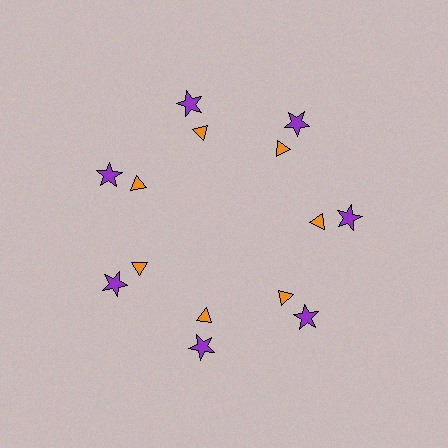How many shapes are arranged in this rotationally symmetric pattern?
There are 14 shapes, arranged in 7 groups of 2.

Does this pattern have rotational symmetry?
Yes, this pattern has 7-fold rotational symmetry. It looks the same after rotating 51 degrees around the center.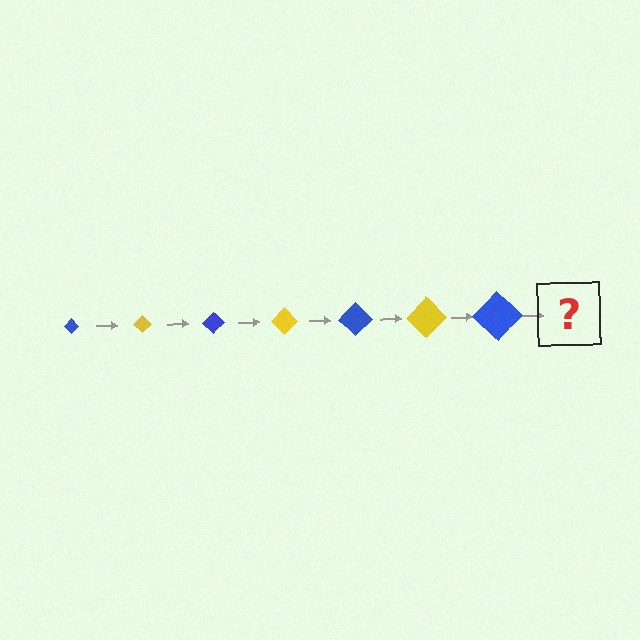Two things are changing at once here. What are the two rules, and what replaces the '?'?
The two rules are that the diamond grows larger each step and the color cycles through blue and yellow. The '?' should be a yellow diamond, larger than the previous one.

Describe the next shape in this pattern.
It should be a yellow diamond, larger than the previous one.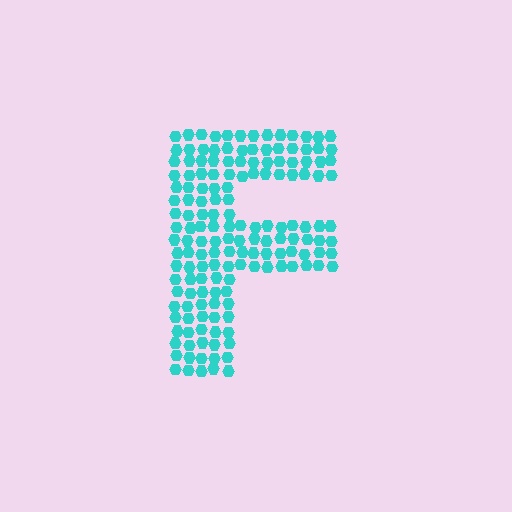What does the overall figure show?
The overall figure shows the letter F.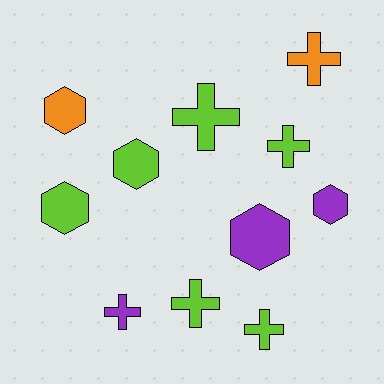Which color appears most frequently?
Lime, with 6 objects.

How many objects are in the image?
There are 11 objects.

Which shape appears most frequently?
Cross, with 6 objects.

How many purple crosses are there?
There is 1 purple cross.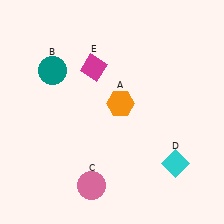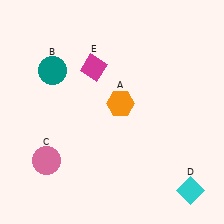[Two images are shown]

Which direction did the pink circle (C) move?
The pink circle (C) moved left.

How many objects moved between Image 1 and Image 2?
2 objects moved between the two images.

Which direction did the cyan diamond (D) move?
The cyan diamond (D) moved down.